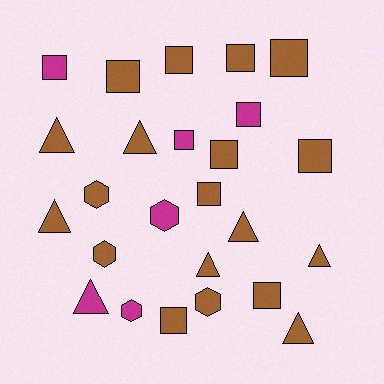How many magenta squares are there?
There are 3 magenta squares.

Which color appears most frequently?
Brown, with 19 objects.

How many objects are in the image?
There are 25 objects.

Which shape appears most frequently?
Square, with 12 objects.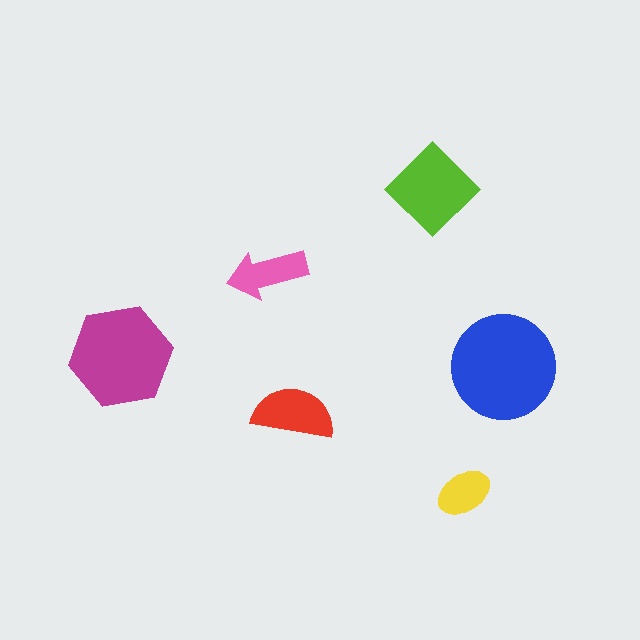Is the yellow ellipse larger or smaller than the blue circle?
Smaller.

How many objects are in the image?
There are 6 objects in the image.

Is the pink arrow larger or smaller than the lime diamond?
Smaller.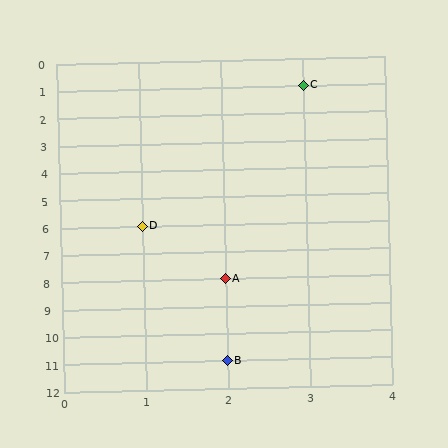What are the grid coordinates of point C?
Point C is at grid coordinates (3, 1).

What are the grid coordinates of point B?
Point B is at grid coordinates (2, 11).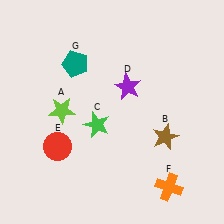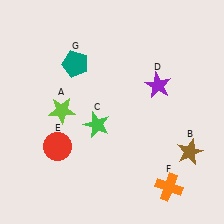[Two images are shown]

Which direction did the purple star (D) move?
The purple star (D) moved right.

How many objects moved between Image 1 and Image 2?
2 objects moved between the two images.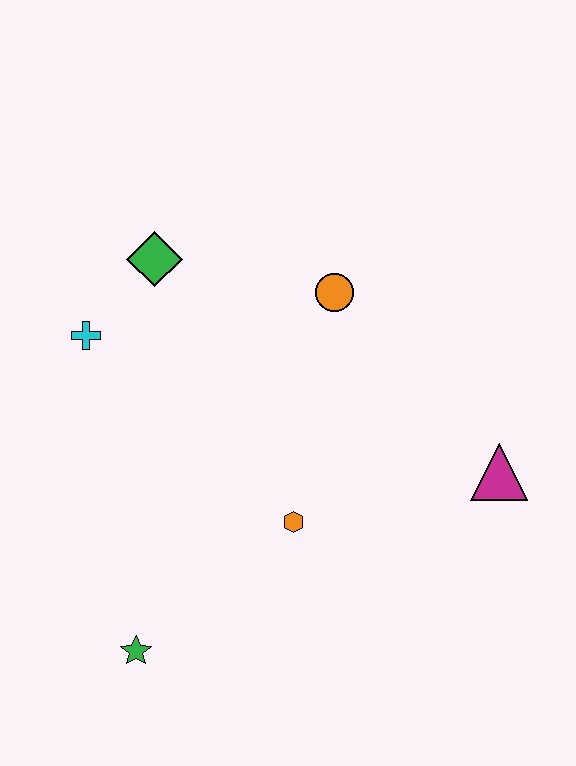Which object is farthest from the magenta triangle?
The cyan cross is farthest from the magenta triangle.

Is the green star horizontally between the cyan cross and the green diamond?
Yes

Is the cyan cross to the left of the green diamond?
Yes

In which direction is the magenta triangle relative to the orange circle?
The magenta triangle is below the orange circle.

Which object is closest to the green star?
The orange hexagon is closest to the green star.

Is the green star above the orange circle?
No